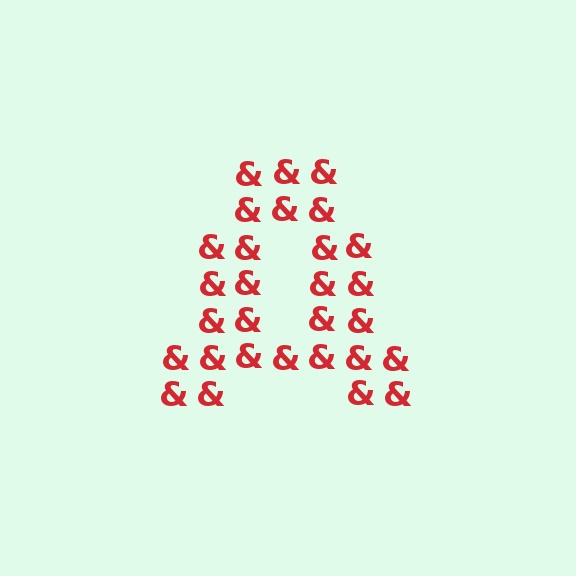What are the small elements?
The small elements are ampersands.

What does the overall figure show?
The overall figure shows the letter A.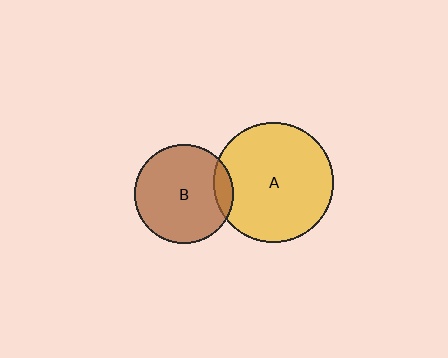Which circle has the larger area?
Circle A (yellow).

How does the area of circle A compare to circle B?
Approximately 1.5 times.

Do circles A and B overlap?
Yes.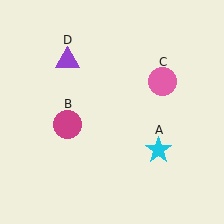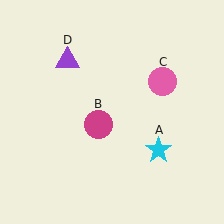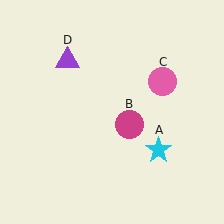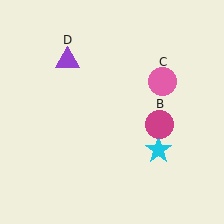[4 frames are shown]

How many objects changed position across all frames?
1 object changed position: magenta circle (object B).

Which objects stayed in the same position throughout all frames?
Cyan star (object A) and pink circle (object C) and purple triangle (object D) remained stationary.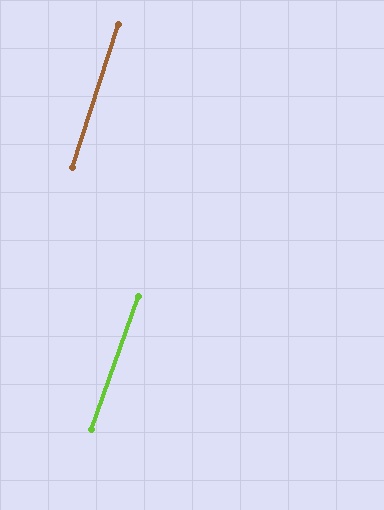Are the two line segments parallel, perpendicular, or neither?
Parallel — their directions differ by only 1.4°.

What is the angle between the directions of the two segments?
Approximately 1 degree.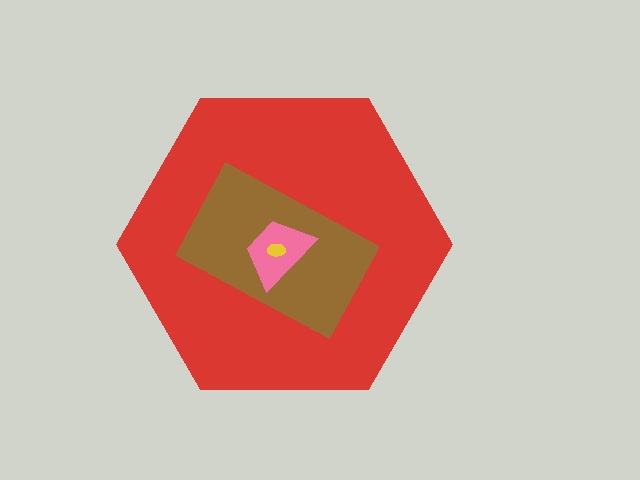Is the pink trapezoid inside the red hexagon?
Yes.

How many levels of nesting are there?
4.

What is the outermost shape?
The red hexagon.